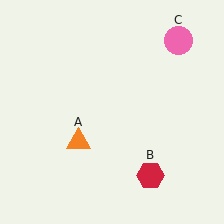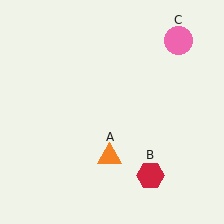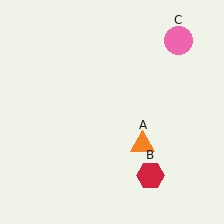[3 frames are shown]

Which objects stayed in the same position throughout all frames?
Red hexagon (object B) and pink circle (object C) remained stationary.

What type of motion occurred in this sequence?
The orange triangle (object A) rotated counterclockwise around the center of the scene.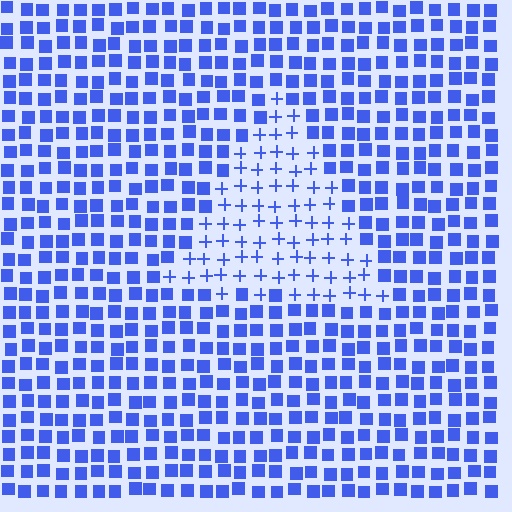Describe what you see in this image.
The image is filled with small blue elements arranged in a uniform grid. A triangle-shaped region contains plus signs, while the surrounding area contains squares. The boundary is defined purely by the change in element shape.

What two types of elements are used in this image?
The image uses plus signs inside the triangle region and squares outside it.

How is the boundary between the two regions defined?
The boundary is defined by a change in element shape: plus signs inside vs. squares outside. All elements share the same color and spacing.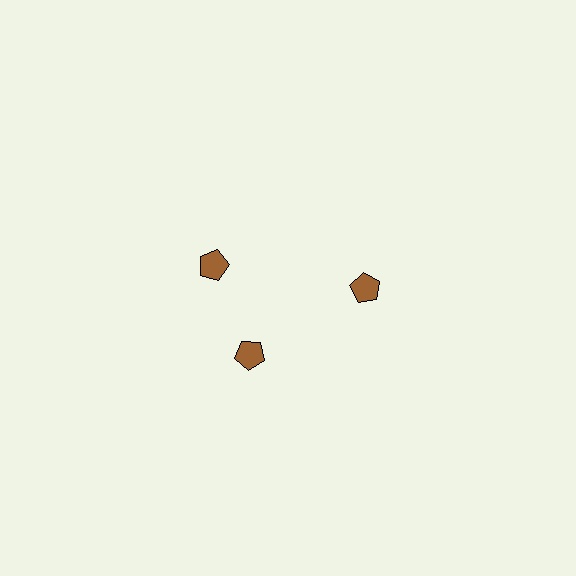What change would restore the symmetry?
The symmetry would be restored by rotating it back into even spacing with its neighbors so that all 3 pentagons sit at equal angles and equal distance from the center.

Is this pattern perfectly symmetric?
No. The 3 brown pentagons are arranged in a ring, but one element near the 11 o'clock position is rotated out of alignment along the ring, breaking the 3-fold rotational symmetry.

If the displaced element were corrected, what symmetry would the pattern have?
It would have 3-fold rotational symmetry — the pattern would map onto itself every 120 degrees.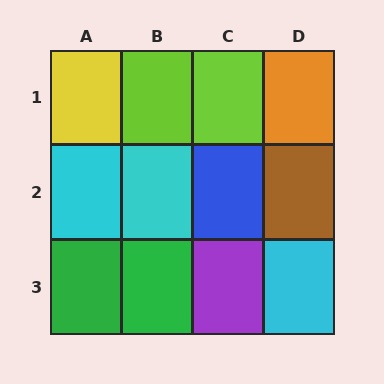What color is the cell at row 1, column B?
Lime.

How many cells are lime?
2 cells are lime.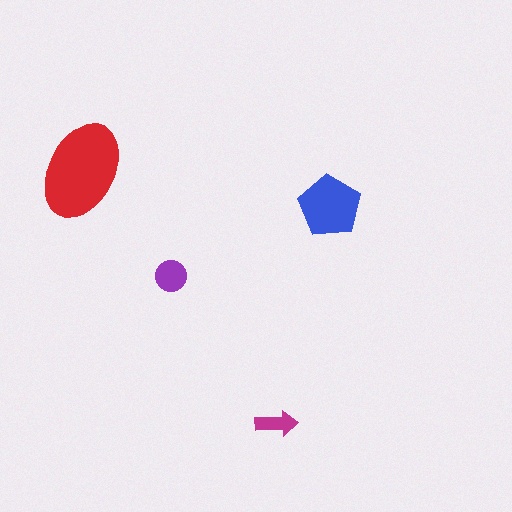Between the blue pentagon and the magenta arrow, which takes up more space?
The blue pentagon.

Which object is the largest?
The red ellipse.